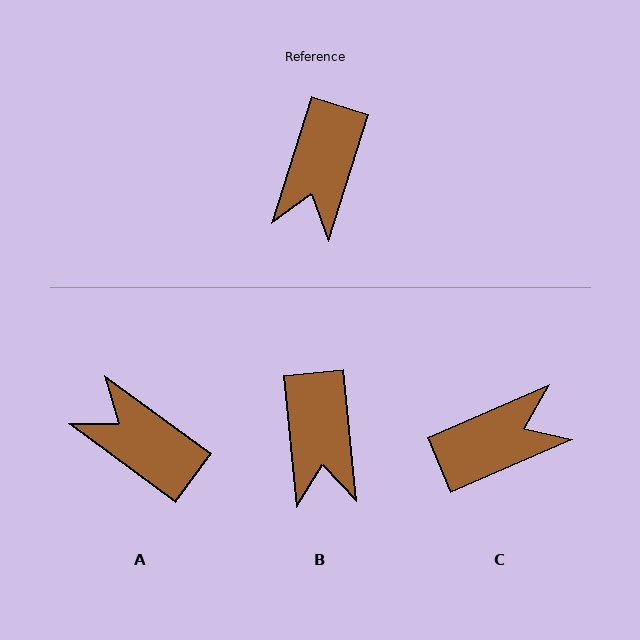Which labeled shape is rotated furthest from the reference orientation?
C, about 131 degrees away.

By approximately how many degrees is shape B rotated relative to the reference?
Approximately 23 degrees counter-clockwise.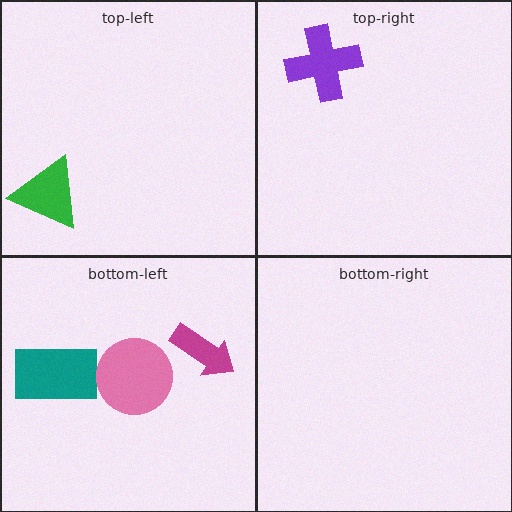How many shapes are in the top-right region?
1.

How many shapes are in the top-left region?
1.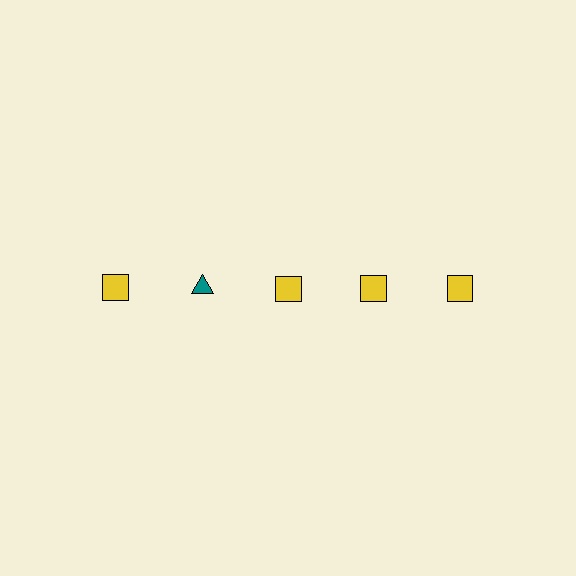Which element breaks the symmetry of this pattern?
The teal triangle in the top row, second from left column breaks the symmetry. All other shapes are yellow squares.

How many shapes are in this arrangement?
There are 5 shapes arranged in a grid pattern.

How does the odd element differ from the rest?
It differs in both color (teal instead of yellow) and shape (triangle instead of square).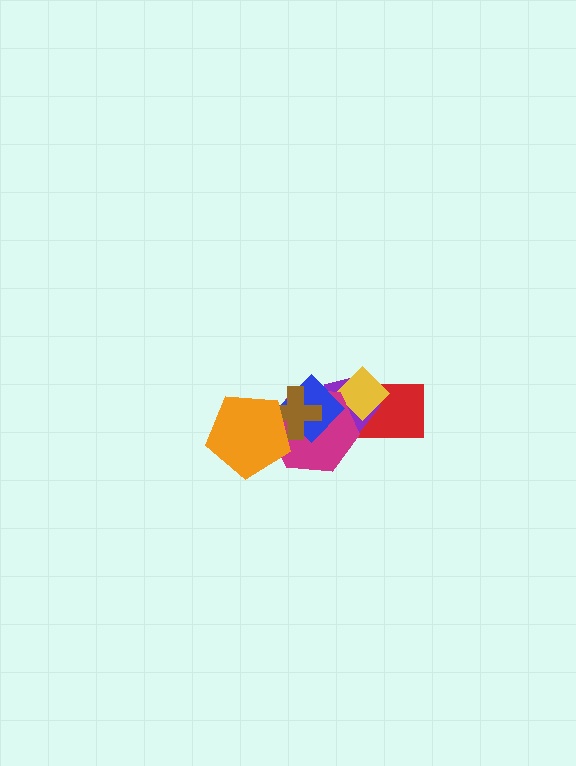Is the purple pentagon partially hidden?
Yes, it is partially covered by another shape.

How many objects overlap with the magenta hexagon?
6 objects overlap with the magenta hexagon.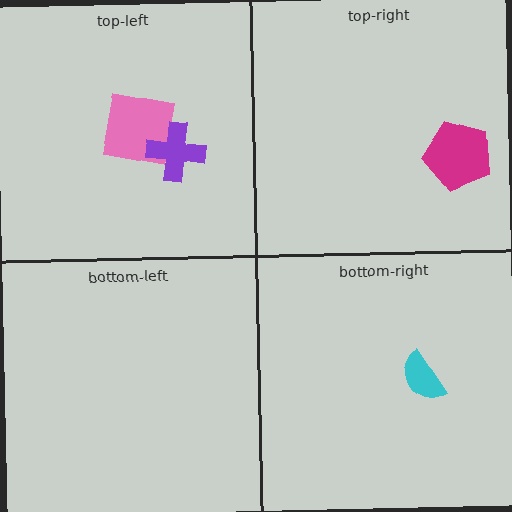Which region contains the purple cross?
The top-left region.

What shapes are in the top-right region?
The magenta pentagon.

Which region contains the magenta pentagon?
The top-right region.